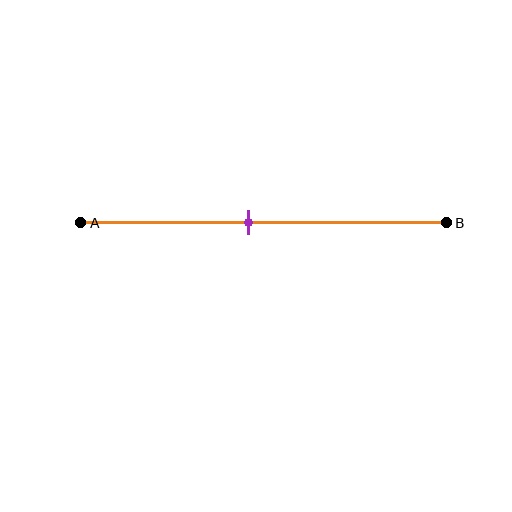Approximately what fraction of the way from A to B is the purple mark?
The purple mark is approximately 45% of the way from A to B.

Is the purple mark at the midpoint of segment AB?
No, the mark is at about 45% from A, not at the 50% midpoint.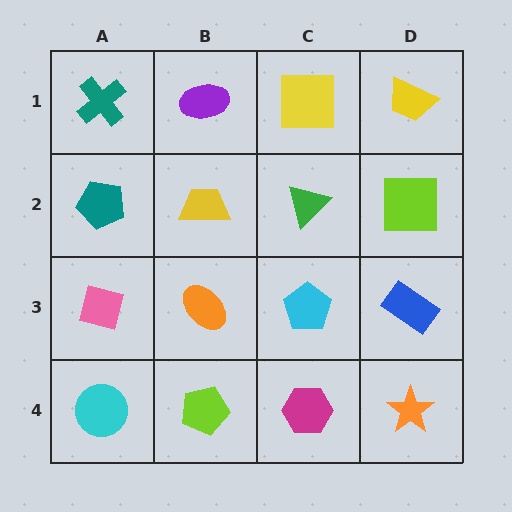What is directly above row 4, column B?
An orange ellipse.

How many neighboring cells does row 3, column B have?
4.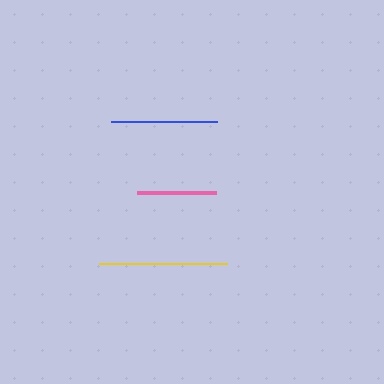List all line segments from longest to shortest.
From longest to shortest: yellow, blue, pink.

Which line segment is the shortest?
The pink line is the shortest at approximately 79 pixels.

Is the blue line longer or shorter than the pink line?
The blue line is longer than the pink line.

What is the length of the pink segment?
The pink segment is approximately 79 pixels long.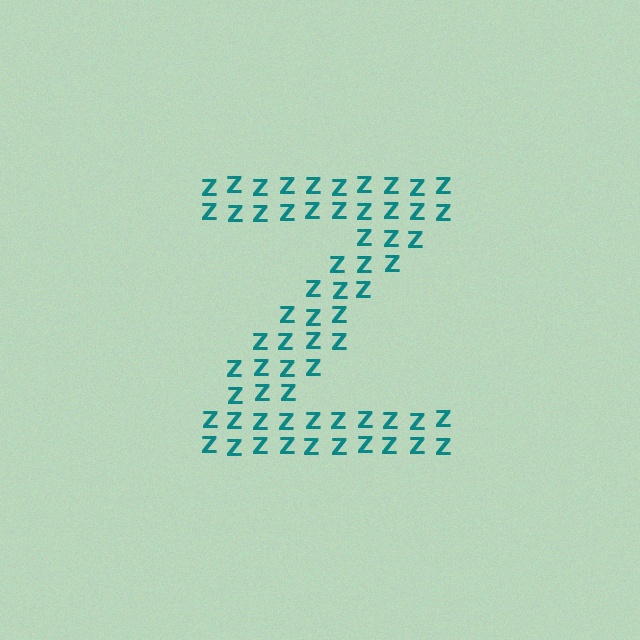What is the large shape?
The large shape is the letter Z.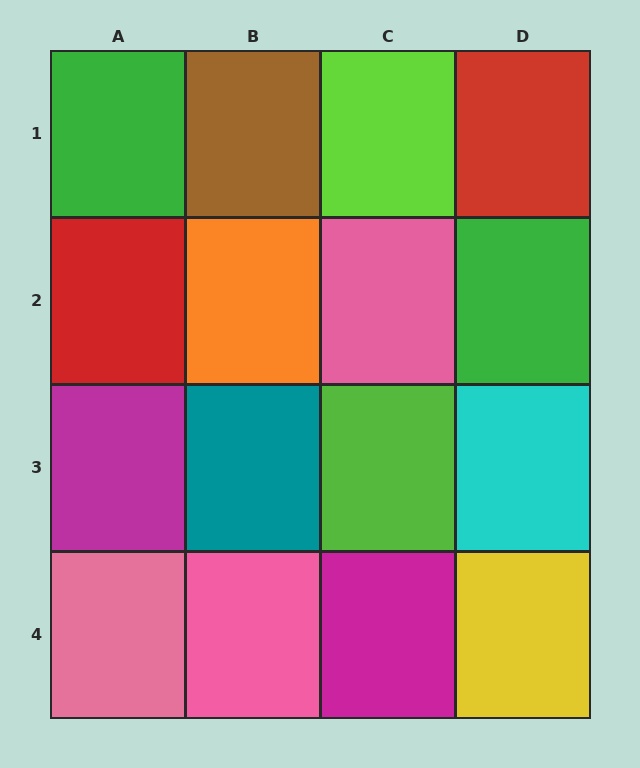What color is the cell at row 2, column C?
Pink.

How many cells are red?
2 cells are red.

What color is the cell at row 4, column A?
Pink.